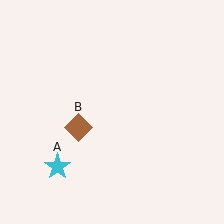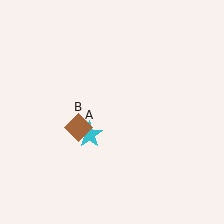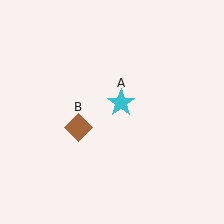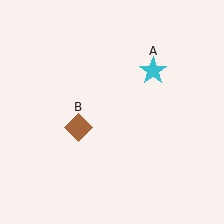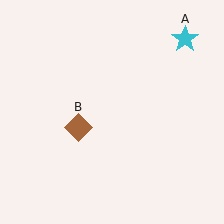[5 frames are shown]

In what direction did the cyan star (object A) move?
The cyan star (object A) moved up and to the right.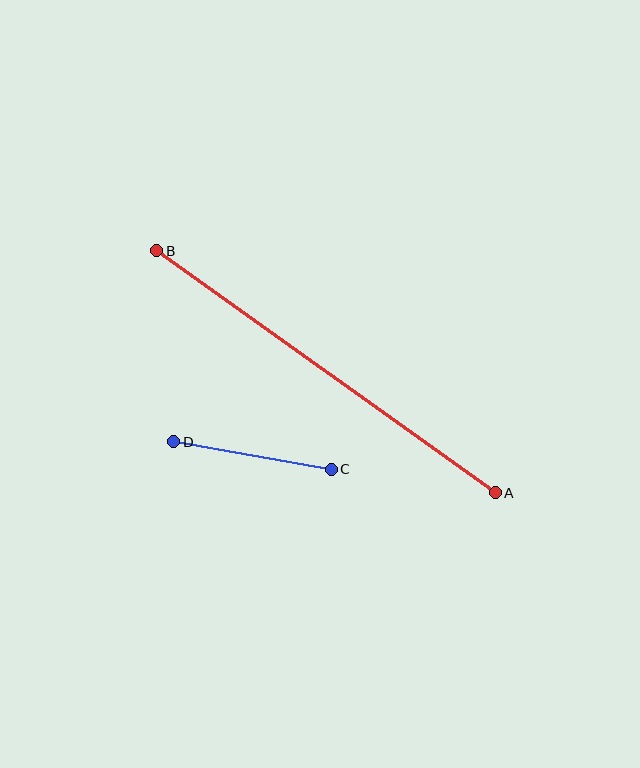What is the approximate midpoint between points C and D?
The midpoint is at approximately (252, 456) pixels.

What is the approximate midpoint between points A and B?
The midpoint is at approximately (326, 372) pixels.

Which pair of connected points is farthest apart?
Points A and B are farthest apart.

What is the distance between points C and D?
The distance is approximately 160 pixels.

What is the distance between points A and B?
The distance is approximately 416 pixels.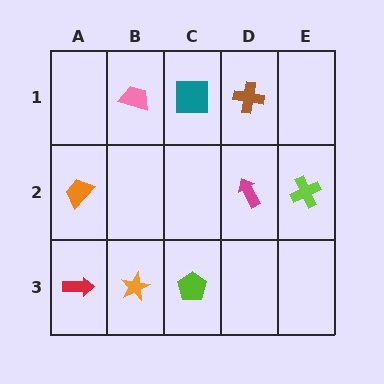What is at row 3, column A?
A red arrow.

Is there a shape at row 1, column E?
No, that cell is empty.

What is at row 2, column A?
An orange trapezoid.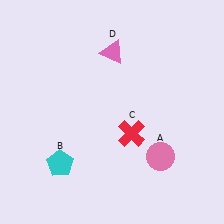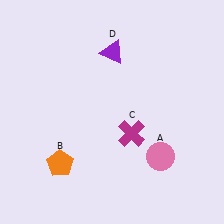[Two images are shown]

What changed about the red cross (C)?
In Image 1, C is red. In Image 2, it changed to magenta.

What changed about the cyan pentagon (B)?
In Image 1, B is cyan. In Image 2, it changed to orange.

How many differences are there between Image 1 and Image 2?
There are 3 differences between the two images.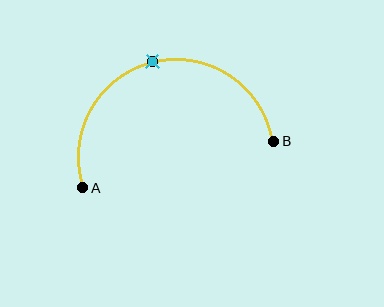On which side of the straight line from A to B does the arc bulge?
The arc bulges above the straight line connecting A and B.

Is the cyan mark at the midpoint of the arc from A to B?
Yes. The cyan mark lies on the arc at equal arc-length from both A and B — it is the arc midpoint.